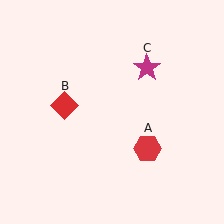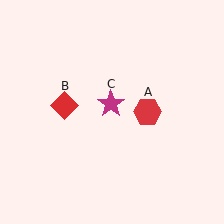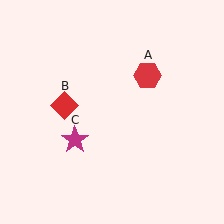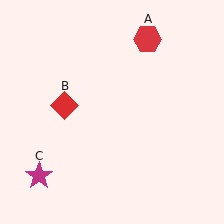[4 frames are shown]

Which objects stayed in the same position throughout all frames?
Red diamond (object B) remained stationary.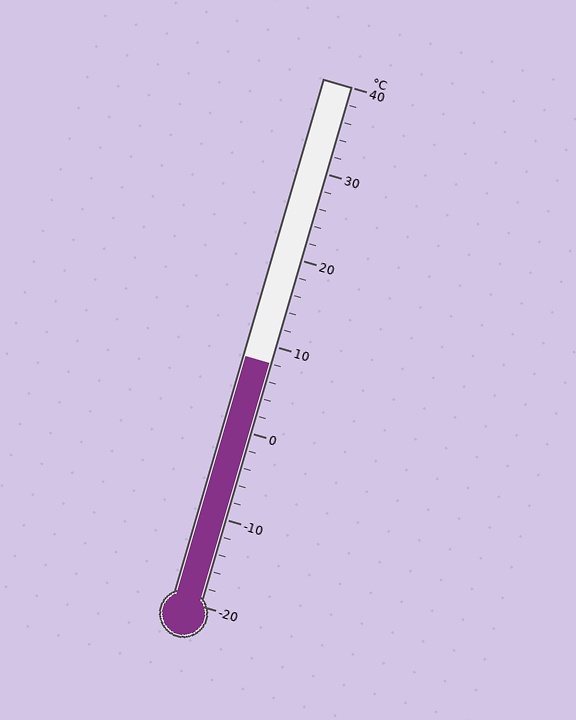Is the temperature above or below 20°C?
The temperature is below 20°C.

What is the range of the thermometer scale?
The thermometer scale ranges from -20°C to 40°C.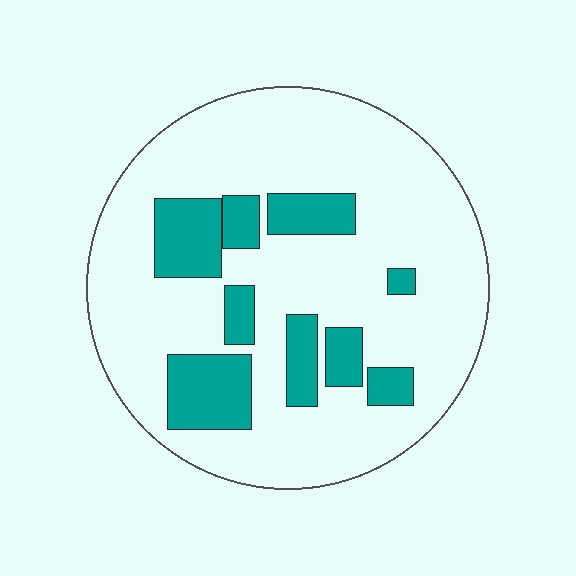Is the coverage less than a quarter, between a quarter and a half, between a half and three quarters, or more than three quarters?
Less than a quarter.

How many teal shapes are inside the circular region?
9.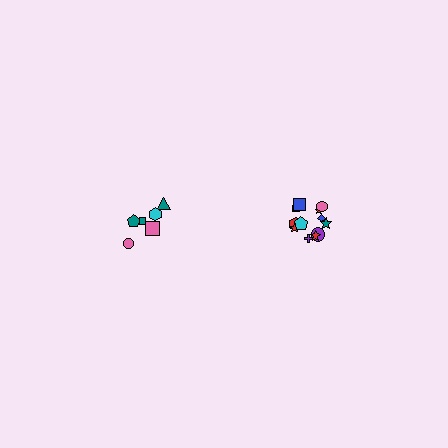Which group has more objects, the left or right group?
The right group.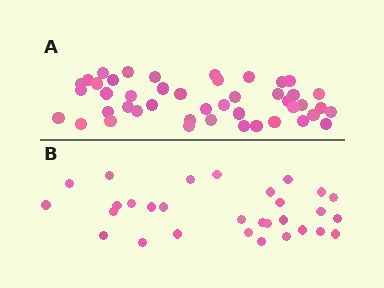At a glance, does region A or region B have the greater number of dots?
Region A (the top region) has more dots.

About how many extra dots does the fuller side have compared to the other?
Region A has approximately 15 more dots than region B.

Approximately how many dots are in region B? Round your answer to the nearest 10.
About 30 dots.